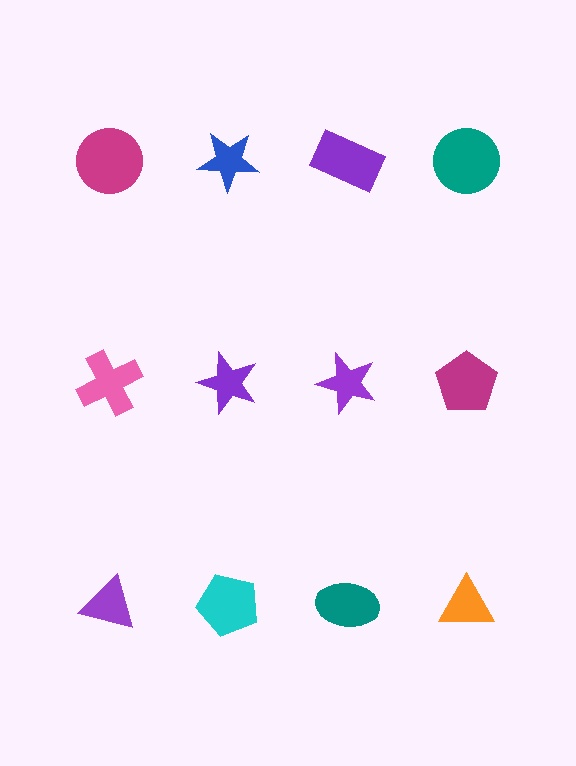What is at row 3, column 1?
A purple triangle.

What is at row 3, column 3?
A teal ellipse.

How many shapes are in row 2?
4 shapes.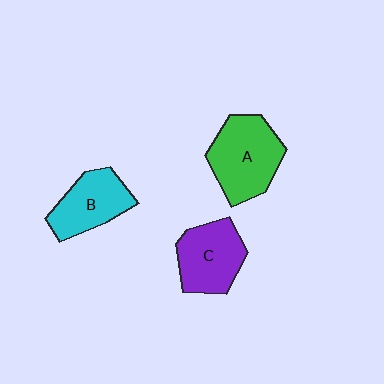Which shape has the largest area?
Shape A (green).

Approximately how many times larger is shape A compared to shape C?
Approximately 1.2 times.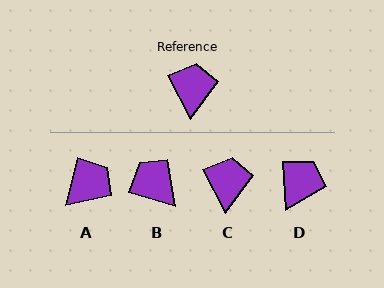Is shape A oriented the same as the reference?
No, it is off by about 42 degrees.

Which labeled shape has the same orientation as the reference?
C.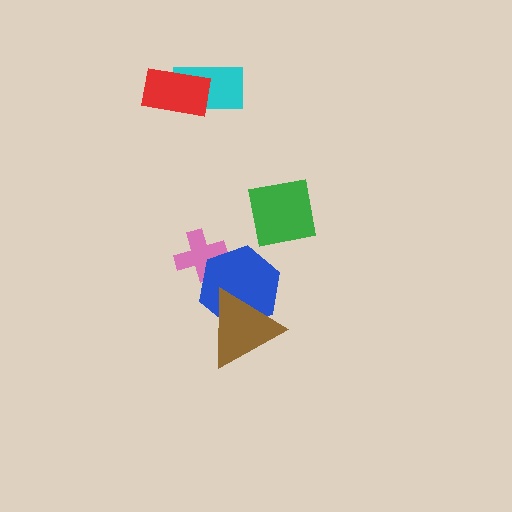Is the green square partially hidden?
No, no other shape covers it.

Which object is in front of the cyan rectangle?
The red rectangle is in front of the cyan rectangle.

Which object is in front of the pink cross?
The blue hexagon is in front of the pink cross.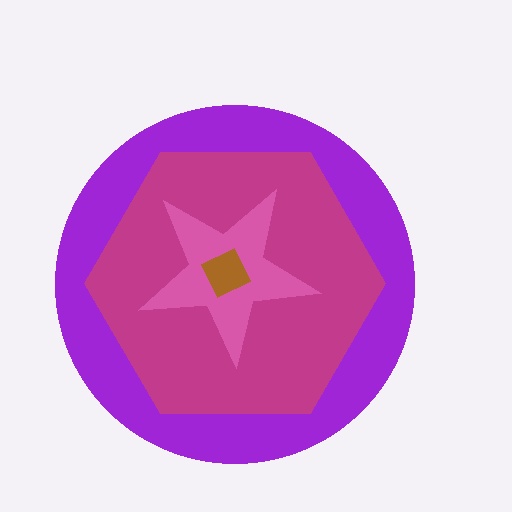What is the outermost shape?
The purple circle.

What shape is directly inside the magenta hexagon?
The pink star.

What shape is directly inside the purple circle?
The magenta hexagon.